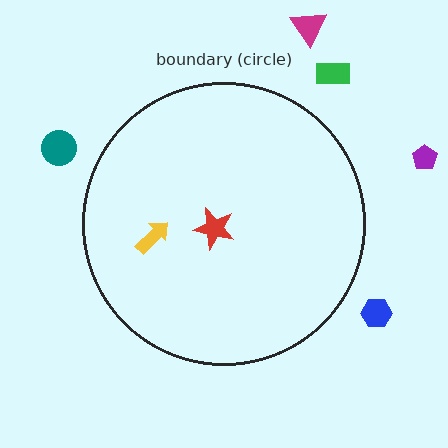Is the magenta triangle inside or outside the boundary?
Outside.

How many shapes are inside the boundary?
2 inside, 5 outside.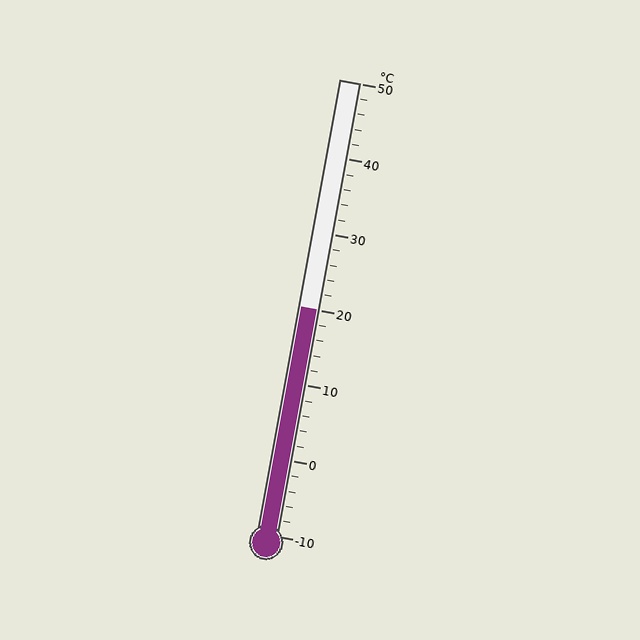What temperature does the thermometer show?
The thermometer shows approximately 20°C.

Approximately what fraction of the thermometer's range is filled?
The thermometer is filled to approximately 50% of its range.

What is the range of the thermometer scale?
The thermometer scale ranges from -10°C to 50°C.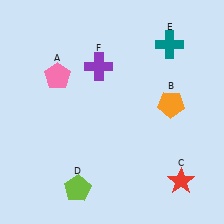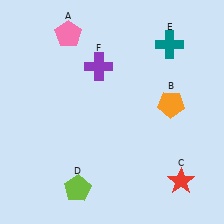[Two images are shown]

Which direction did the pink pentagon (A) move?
The pink pentagon (A) moved up.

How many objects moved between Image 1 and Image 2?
1 object moved between the two images.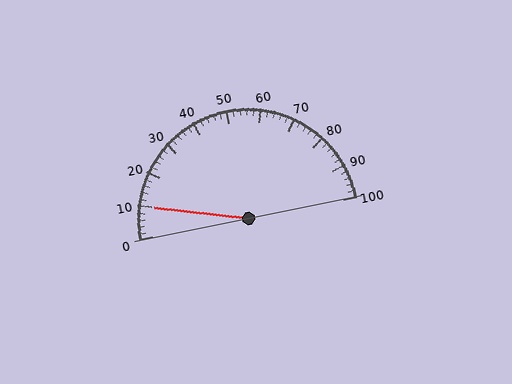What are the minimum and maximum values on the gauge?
The gauge ranges from 0 to 100.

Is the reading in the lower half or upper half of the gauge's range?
The reading is in the lower half of the range (0 to 100).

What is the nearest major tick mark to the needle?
The nearest major tick mark is 10.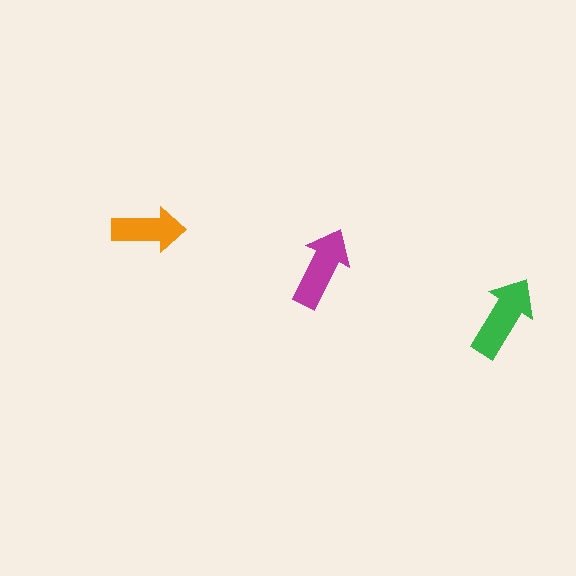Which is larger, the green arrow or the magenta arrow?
The green one.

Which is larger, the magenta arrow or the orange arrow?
The magenta one.